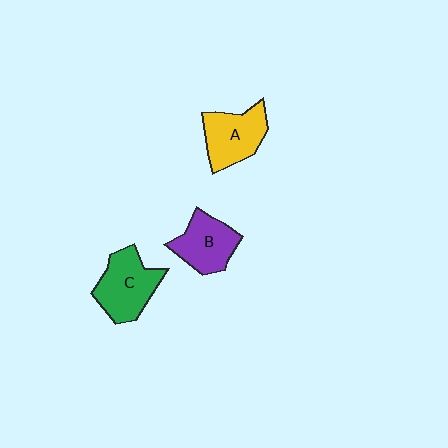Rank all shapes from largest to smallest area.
From largest to smallest: C (green), A (yellow), B (purple).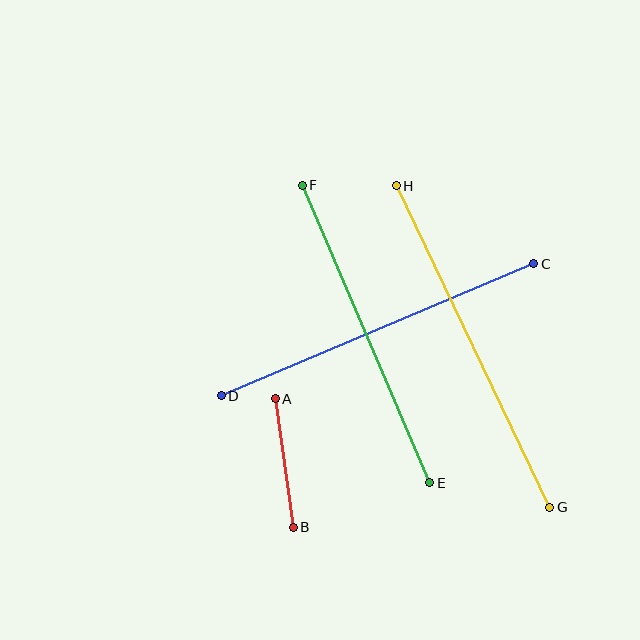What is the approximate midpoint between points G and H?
The midpoint is at approximately (473, 347) pixels.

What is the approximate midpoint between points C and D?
The midpoint is at approximately (378, 330) pixels.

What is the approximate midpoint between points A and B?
The midpoint is at approximately (284, 463) pixels.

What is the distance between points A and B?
The distance is approximately 130 pixels.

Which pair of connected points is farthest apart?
Points G and H are farthest apart.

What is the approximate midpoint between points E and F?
The midpoint is at approximately (366, 334) pixels.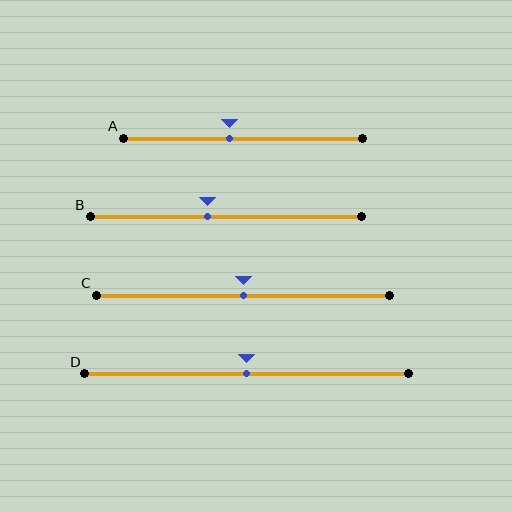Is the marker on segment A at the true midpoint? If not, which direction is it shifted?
No, the marker on segment A is shifted to the left by about 6% of the segment length.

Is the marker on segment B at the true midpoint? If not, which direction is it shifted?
No, the marker on segment B is shifted to the left by about 7% of the segment length.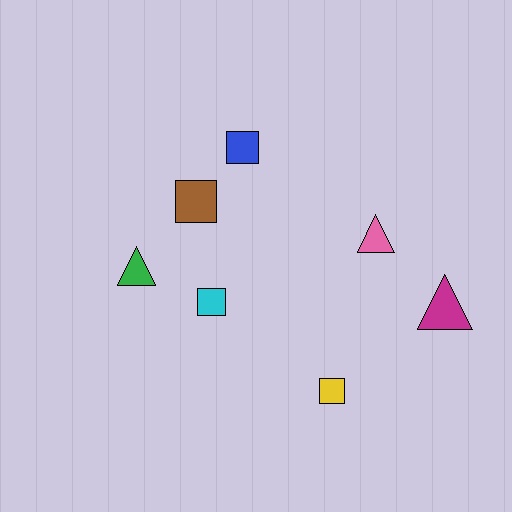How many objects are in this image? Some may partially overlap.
There are 7 objects.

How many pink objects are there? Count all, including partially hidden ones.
There is 1 pink object.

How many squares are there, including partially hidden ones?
There are 4 squares.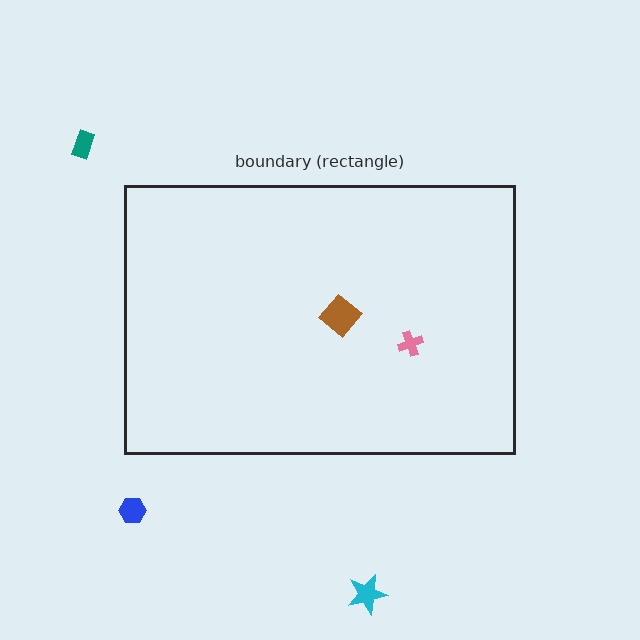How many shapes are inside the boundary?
2 inside, 3 outside.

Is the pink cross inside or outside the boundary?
Inside.